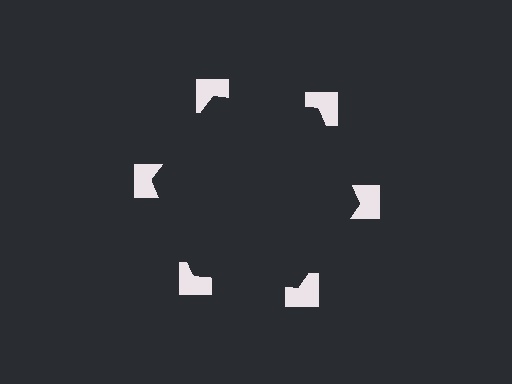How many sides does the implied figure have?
6 sides.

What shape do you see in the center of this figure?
An illusory hexagon — its edges are inferred from the aligned wedge cuts in the notched squares, not physically drawn.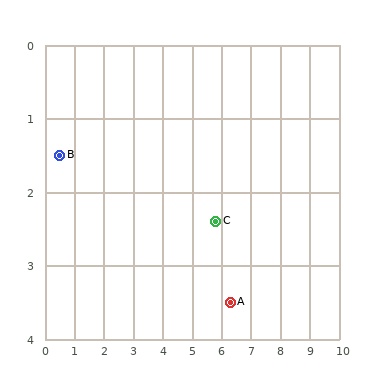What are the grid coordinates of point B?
Point B is at approximately (0.5, 1.5).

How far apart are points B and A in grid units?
Points B and A are about 6.1 grid units apart.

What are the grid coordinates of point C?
Point C is at approximately (5.8, 2.4).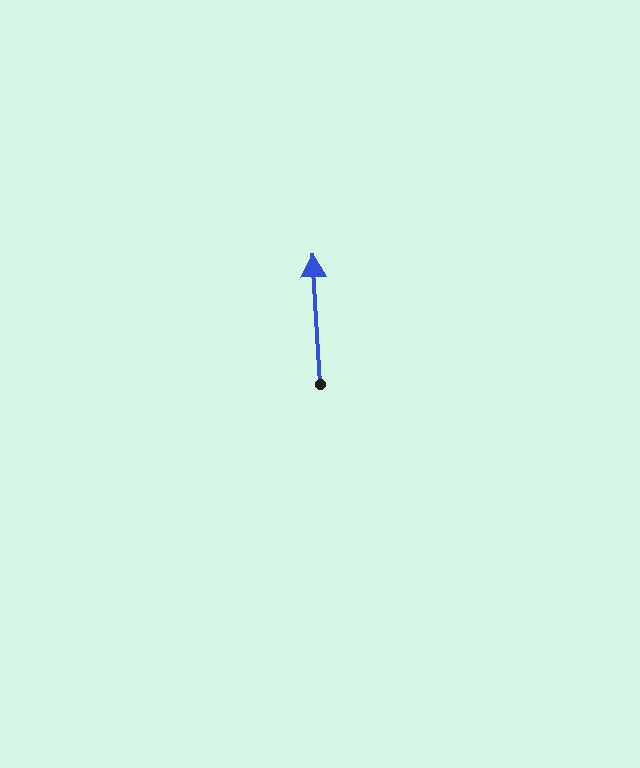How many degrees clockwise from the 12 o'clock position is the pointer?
Approximately 357 degrees.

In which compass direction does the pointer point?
North.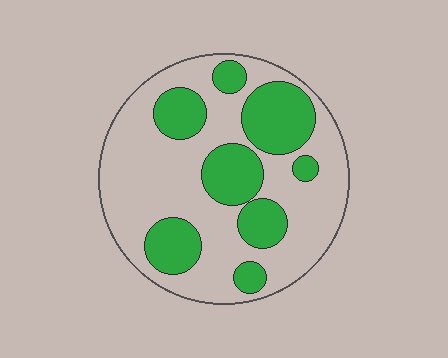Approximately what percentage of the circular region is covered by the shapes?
Approximately 35%.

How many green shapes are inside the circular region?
8.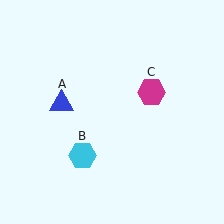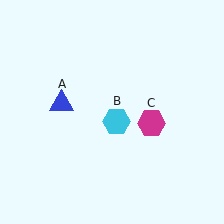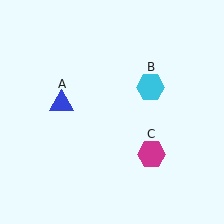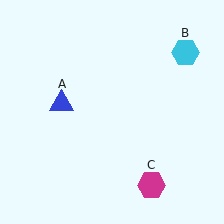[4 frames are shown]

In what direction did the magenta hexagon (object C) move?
The magenta hexagon (object C) moved down.